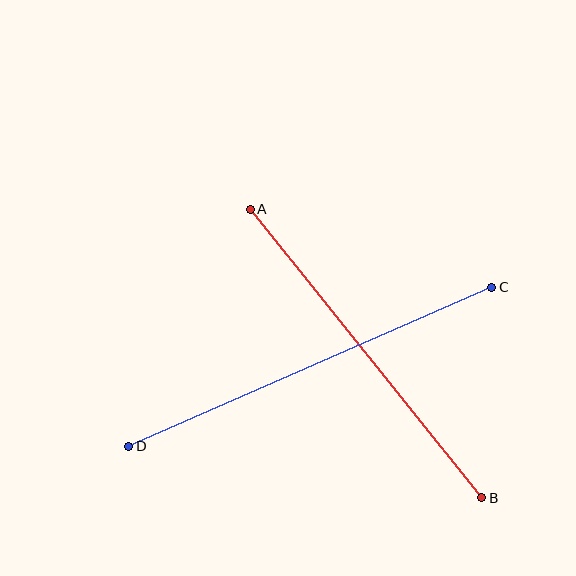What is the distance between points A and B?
The distance is approximately 370 pixels.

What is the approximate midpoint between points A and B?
The midpoint is at approximately (366, 353) pixels.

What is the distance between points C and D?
The distance is approximately 396 pixels.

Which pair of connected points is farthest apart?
Points C and D are farthest apart.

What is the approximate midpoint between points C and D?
The midpoint is at approximately (310, 367) pixels.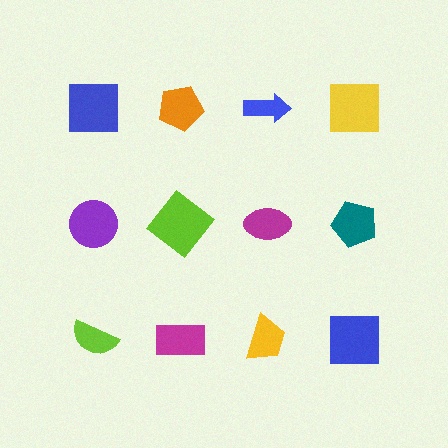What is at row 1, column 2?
An orange pentagon.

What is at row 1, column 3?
A blue arrow.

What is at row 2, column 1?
A purple circle.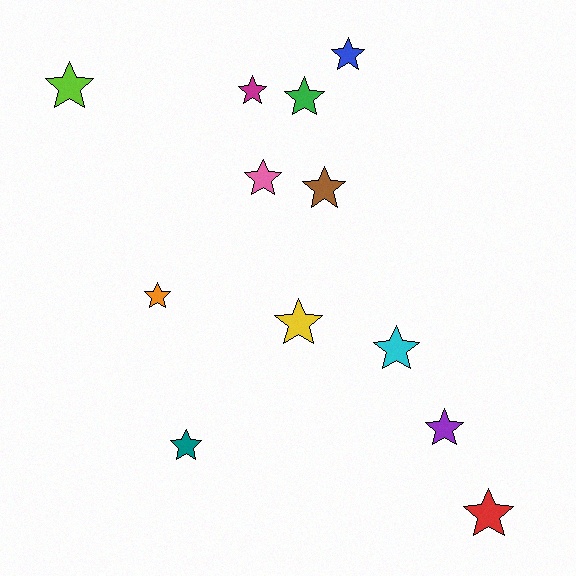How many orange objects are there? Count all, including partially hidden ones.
There is 1 orange object.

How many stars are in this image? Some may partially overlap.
There are 12 stars.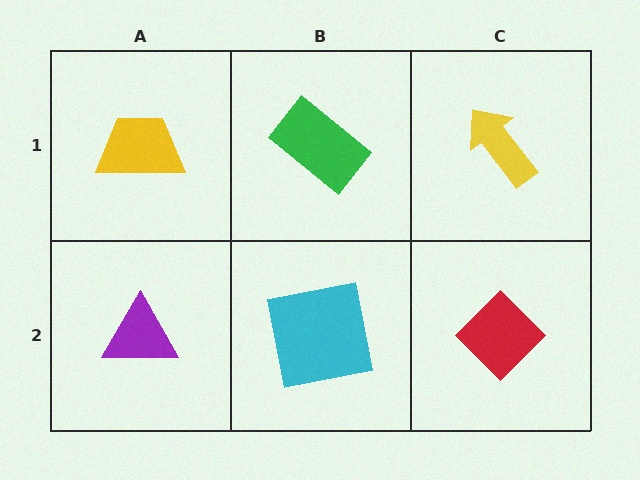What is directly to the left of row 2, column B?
A purple triangle.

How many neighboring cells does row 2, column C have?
2.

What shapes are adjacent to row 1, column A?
A purple triangle (row 2, column A), a green rectangle (row 1, column B).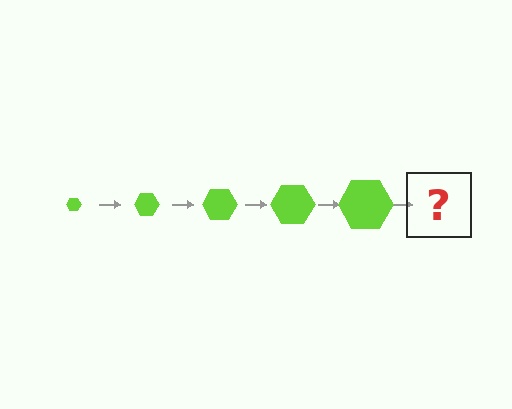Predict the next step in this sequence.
The next step is a lime hexagon, larger than the previous one.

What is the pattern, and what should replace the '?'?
The pattern is that the hexagon gets progressively larger each step. The '?' should be a lime hexagon, larger than the previous one.